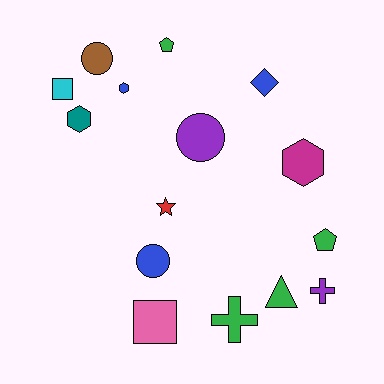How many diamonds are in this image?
There is 1 diamond.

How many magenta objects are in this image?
There is 1 magenta object.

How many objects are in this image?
There are 15 objects.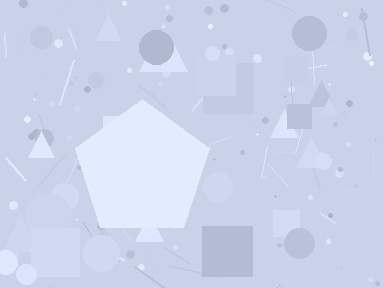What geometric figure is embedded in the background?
A pentagon is embedded in the background.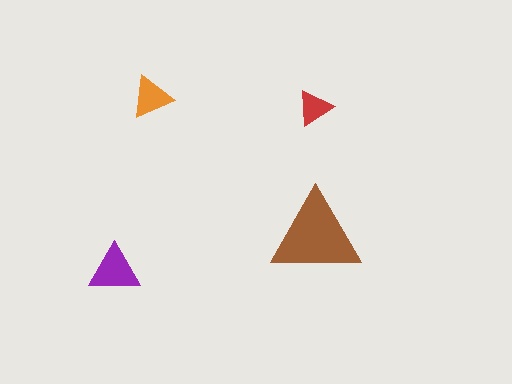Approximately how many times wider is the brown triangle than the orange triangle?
About 2 times wider.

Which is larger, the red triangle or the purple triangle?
The purple one.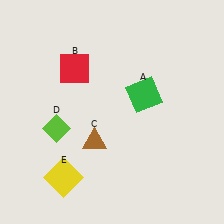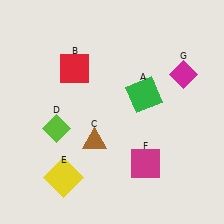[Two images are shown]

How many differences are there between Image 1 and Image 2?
There are 2 differences between the two images.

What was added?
A magenta square (F), a magenta diamond (G) were added in Image 2.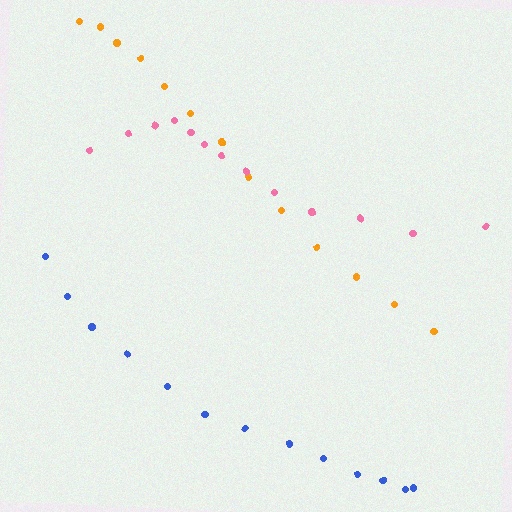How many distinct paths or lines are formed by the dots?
There are 3 distinct paths.